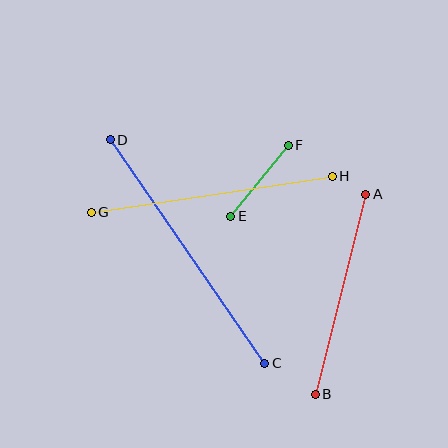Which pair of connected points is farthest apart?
Points C and D are farthest apart.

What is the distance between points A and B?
The distance is approximately 206 pixels.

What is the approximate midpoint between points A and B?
The midpoint is at approximately (340, 294) pixels.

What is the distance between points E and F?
The distance is approximately 91 pixels.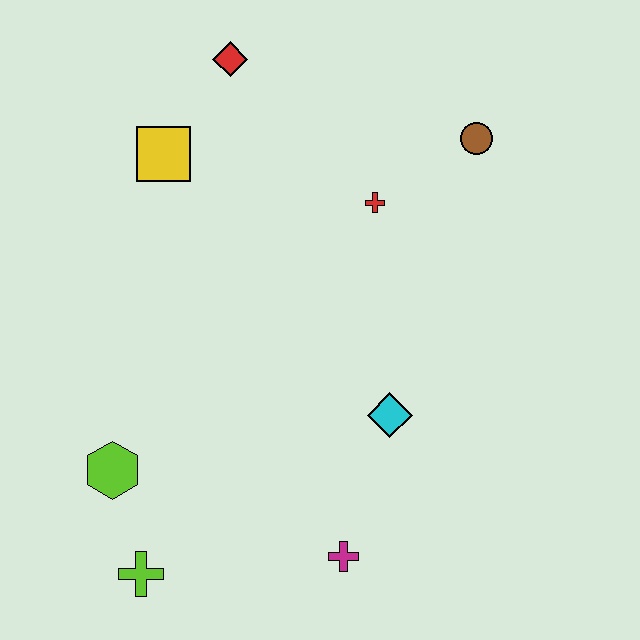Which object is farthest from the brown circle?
The lime cross is farthest from the brown circle.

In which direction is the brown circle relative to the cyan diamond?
The brown circle is above the cyan diamond.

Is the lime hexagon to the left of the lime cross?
Yes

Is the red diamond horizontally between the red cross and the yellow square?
Yes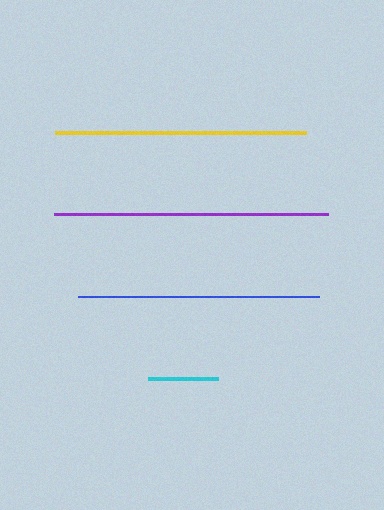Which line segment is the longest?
The purple line is the longest at approximately 274 pixels.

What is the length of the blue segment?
The blue segment is approximately 241 pixels long.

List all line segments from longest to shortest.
From longest to shortest: purple, yellow, blue, cyan.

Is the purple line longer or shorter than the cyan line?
The purple line is longer than the cyan line.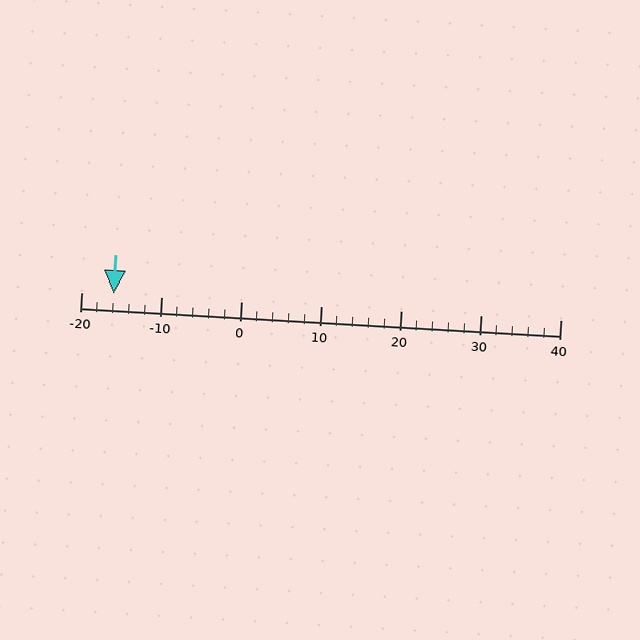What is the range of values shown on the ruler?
The ruler shows values from -20 to 40.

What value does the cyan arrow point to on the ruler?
The cyan arrow points to approximately -16.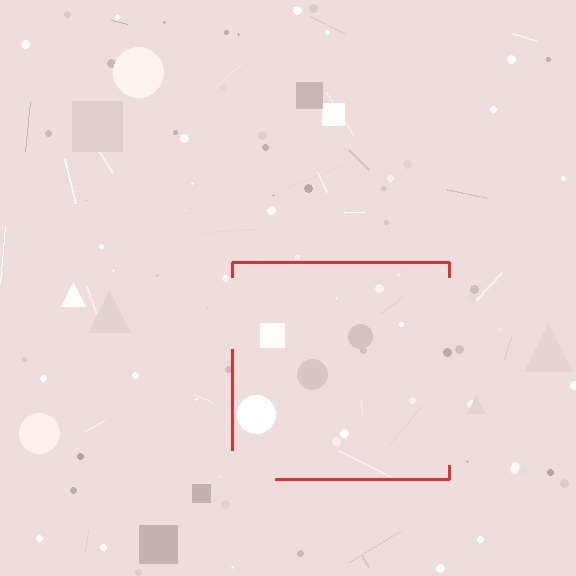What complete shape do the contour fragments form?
The contour fragments form a square.